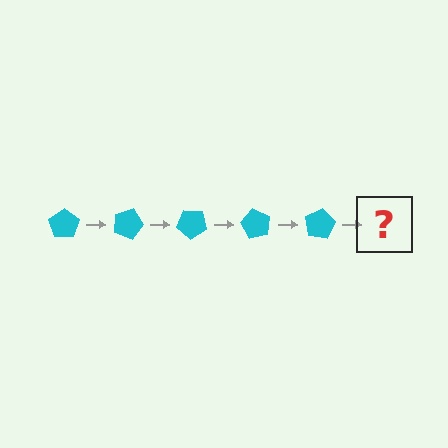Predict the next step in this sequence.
The next step is a cyan pentagon rotated 100 degrees.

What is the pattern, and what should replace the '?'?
The pattern is that the pentagon rotates 20 degrees each step. The '?' should be a cyan pentagon rotated 100 degrees.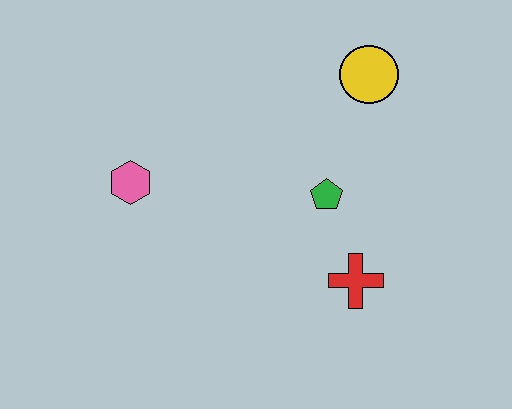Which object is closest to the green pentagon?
The red cross is closest to the green pentagon.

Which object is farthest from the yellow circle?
The pink hexagon is farthest from the yellow circle.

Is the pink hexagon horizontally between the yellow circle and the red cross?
No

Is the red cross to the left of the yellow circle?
Yes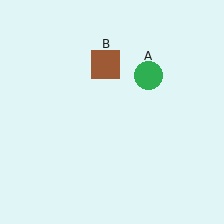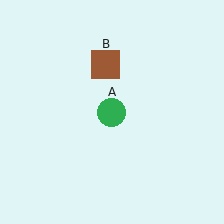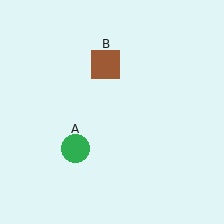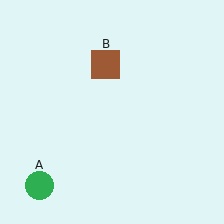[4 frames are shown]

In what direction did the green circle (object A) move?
The green circle (object A) moved down and to the left.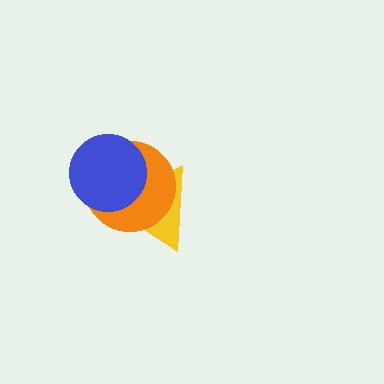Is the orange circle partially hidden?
Yes, it is partially covered by another shape.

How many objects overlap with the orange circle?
2 objects overlap with the orange circle.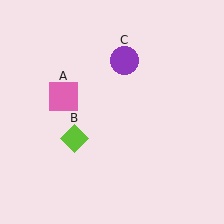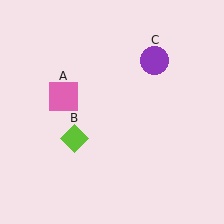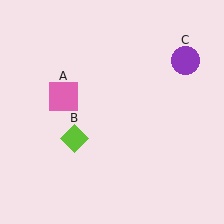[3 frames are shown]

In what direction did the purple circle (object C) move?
The purple circle (object C) moved right.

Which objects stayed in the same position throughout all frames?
Pink square (object A) and lime diamond (object B) remained stationary.